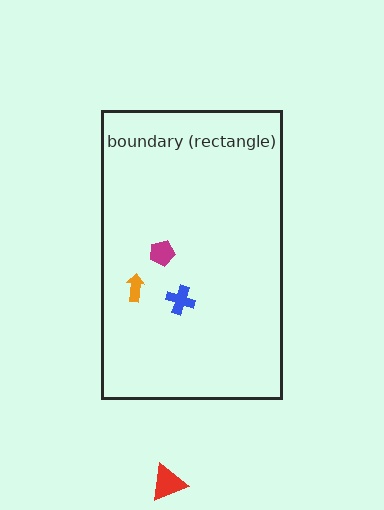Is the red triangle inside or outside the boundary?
Outside.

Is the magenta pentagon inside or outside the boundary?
Inside.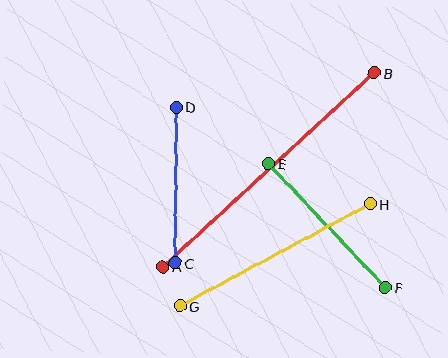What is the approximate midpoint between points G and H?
The midpoint is at approximately (275, 255) pixels.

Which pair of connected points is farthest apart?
Points A and B are farthest apart.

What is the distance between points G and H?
The distance is approximately 216 pixels.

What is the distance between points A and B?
The distance is approximately 287 pixels.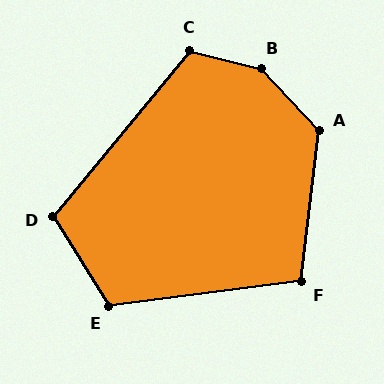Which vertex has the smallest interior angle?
F, at approximately 104 degrees.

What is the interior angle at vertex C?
Approximately 115 degrees (obtuse).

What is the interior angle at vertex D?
Approximately 109 degrees (obtuse).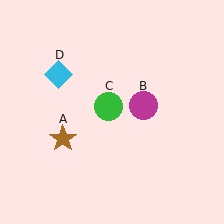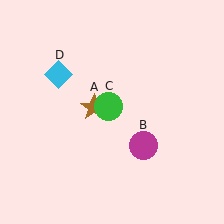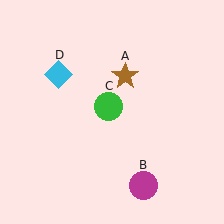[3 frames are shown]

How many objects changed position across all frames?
2 objects changed position: brown star (object A), magenta circle (object B).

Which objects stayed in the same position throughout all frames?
Green circle (object C) and cyan diamond (object D) remained stationary.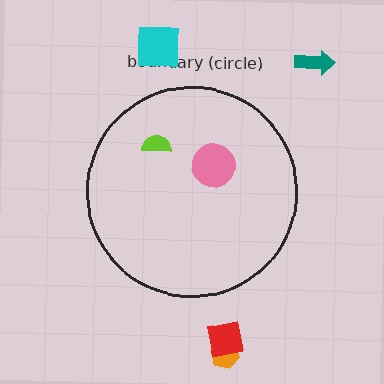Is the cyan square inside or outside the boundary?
Outside.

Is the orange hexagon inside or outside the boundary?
Outside.